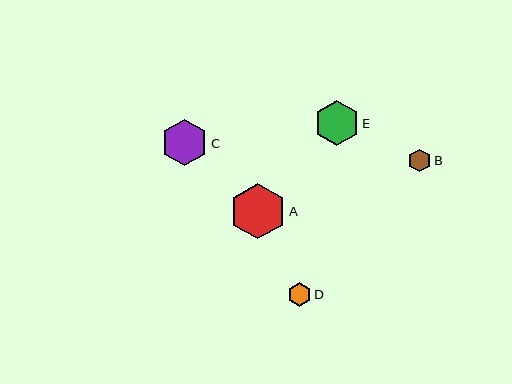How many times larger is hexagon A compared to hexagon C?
Hexagon A is approximately 1.2 times the size of hexagon C.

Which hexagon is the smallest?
Hexagon B is the smallest with a size of approximately 23 pixels.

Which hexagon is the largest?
Hexagon A is the largest with a size of approximately 56 pixels.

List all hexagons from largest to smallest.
From largest to smallest: A, C, E, D, B.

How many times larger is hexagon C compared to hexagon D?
Hexagon C is approximately 2.0 times the size of hexagon D.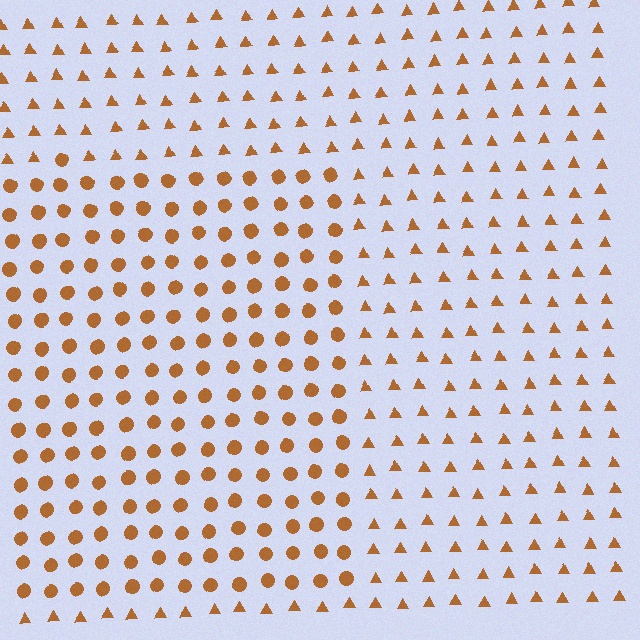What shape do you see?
I see a rectangle.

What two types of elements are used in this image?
The image uses circles inside the rectangle region and triangles outside it.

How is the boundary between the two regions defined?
The boundary is defined by a change in element shape: circles inside vs. triangles outside. All elements share the same color and spacing.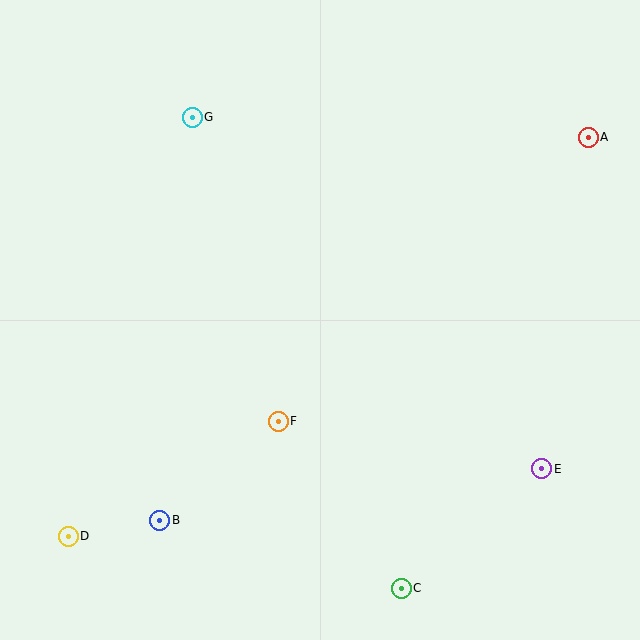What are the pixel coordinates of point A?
Point A is at (588, 137).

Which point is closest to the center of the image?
Point F at (278, 421) is closest to the center.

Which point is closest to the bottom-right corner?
Point E is closest to the bottom-right corner.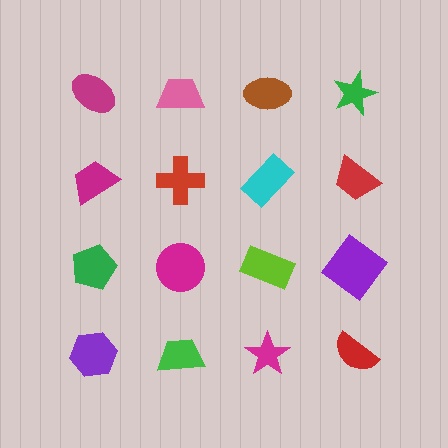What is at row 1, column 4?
A green star.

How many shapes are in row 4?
4 shapes.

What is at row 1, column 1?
A magenta ellipse.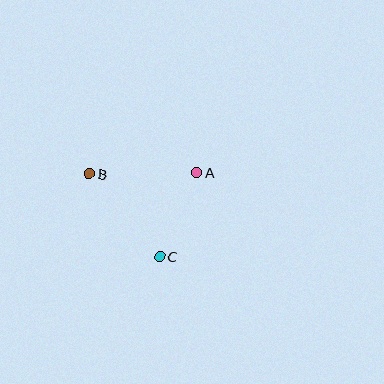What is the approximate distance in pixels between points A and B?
The distance between A and B is approximately 107 pixels.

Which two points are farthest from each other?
Points B and C are farthest from each other.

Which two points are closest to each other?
Points A and C are closest to each other.